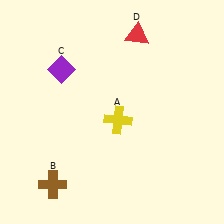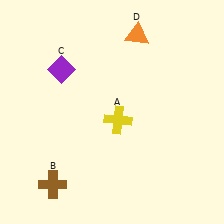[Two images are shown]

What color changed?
The triangle (D) changed from red in Image 1 to orange in Image 2.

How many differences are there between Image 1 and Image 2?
There is 1 difference between the two images.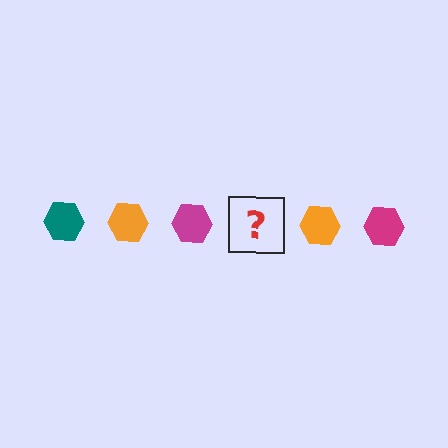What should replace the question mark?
The question mark should be replaced with a teal hexagon.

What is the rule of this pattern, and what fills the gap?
The rule is that the pattern cycles through teal, orange, magenta hexagons. The gap should be filled with a teal hexagon.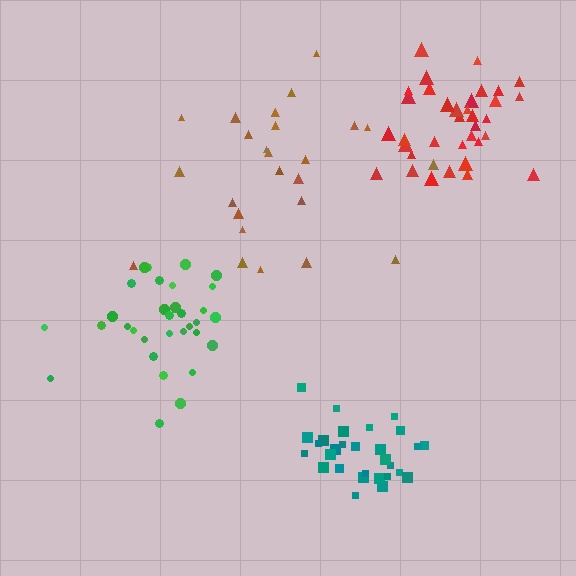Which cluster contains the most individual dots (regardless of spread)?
Red (35).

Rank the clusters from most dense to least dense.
teal, red, green, brown.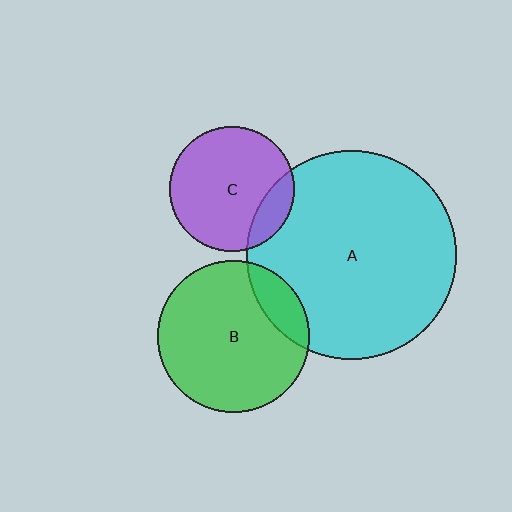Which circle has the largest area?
Circle A (cyan).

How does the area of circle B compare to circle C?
Approximately 1.5 times.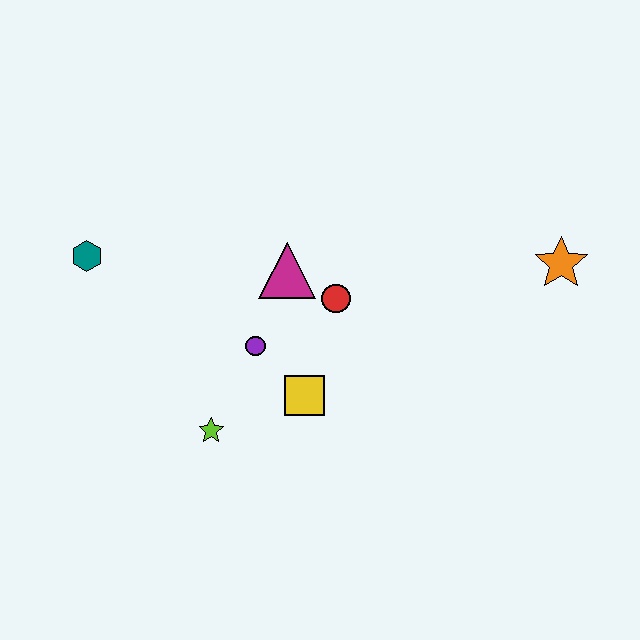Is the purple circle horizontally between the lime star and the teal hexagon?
No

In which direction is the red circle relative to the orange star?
The red circle is to the left of the orange star.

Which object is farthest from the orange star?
The teal hexagon is farthest from the orange star.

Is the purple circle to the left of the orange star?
Yes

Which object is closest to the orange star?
The red circle is closest to the orange star.